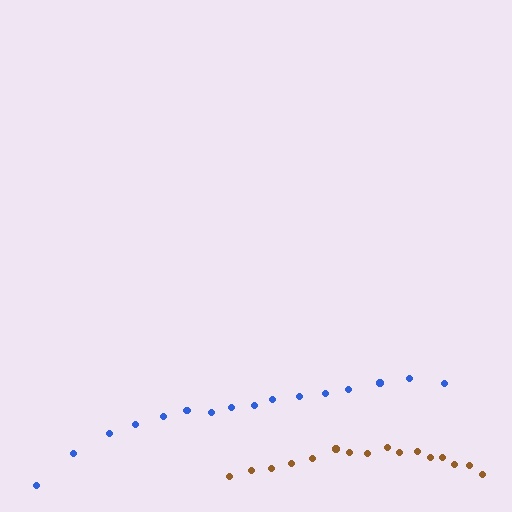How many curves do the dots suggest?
There are 2 distinct paths.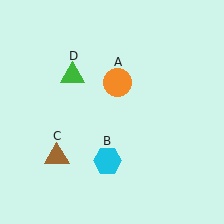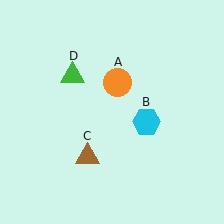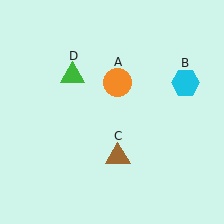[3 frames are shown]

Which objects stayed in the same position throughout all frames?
Orange circle (object A) and green triangle (object D) remained stationary.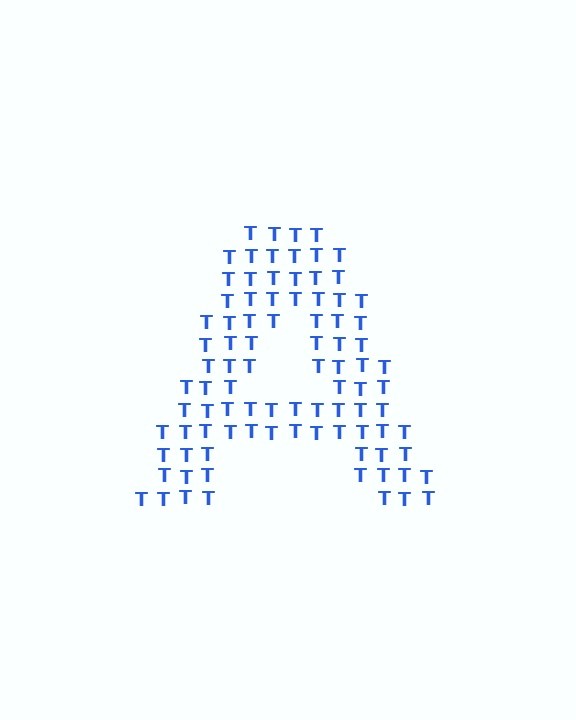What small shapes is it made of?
It is made of small letter T's.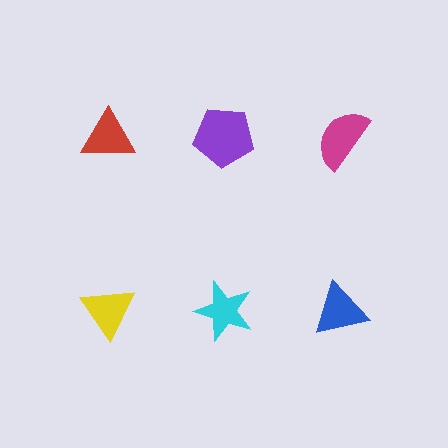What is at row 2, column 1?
A yellow triangle.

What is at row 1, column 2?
A purple pentagon.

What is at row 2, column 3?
A blue triangle.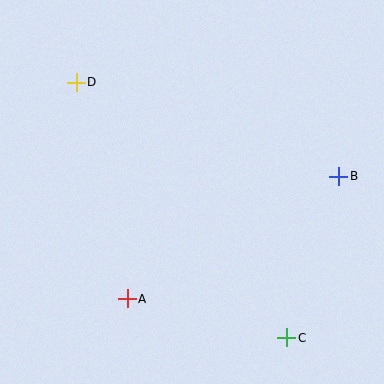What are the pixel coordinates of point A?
Point A is at (127, 299).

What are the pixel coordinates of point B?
Point B is at (339, 176).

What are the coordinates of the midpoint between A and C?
The midpoint between A and C is at (207, 318).